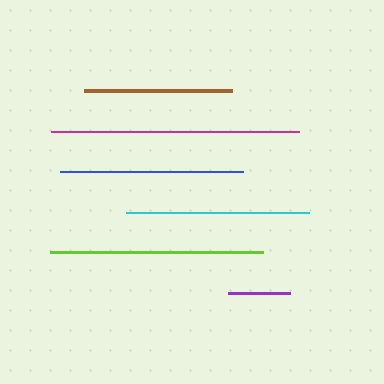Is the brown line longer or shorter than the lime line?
The lime line is longer than the brown line.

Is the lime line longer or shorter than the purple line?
The lime line is longer than the purple line.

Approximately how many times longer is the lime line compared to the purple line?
The lime line is approximately 3.4 times the length of the purple line.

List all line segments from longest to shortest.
From longest to shortest: magenta, lime, cyan, blue, brown, purple.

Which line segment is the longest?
The magenta line is the longest at approximately 248 pixels.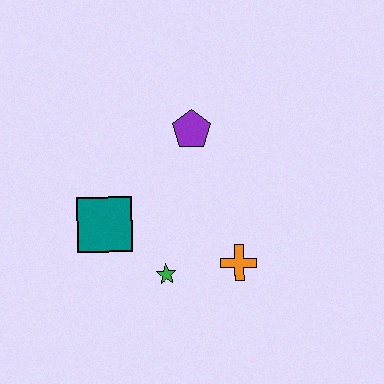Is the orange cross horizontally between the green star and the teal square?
No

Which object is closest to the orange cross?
The green star is closest to the orange cross.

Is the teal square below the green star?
No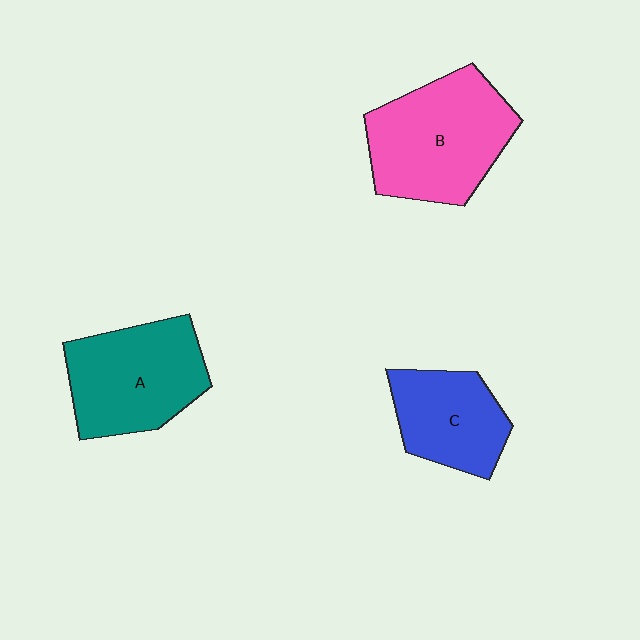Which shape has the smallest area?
Shape C (blue).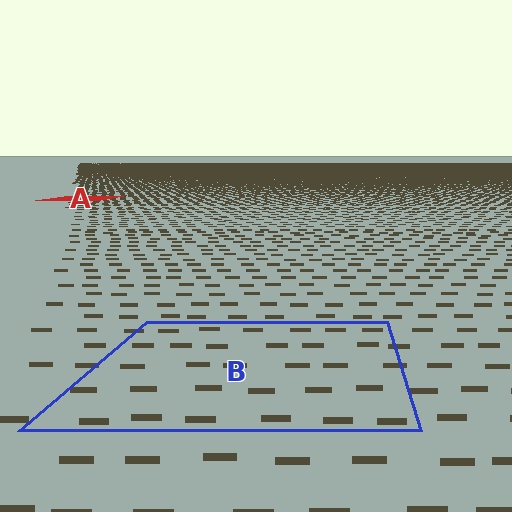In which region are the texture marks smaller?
The texture marks are smaller in region A, because it is farther away.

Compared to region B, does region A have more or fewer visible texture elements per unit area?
Region A has more texture elements per unit area — they are packed more densely because it is farther away.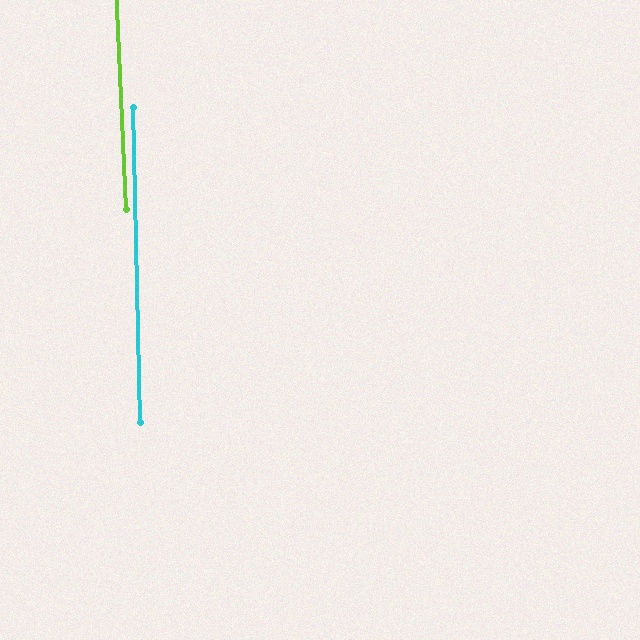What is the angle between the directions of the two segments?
Approximately 1 degree.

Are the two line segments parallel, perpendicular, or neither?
Parallel — their directions differ by only 1.4°.